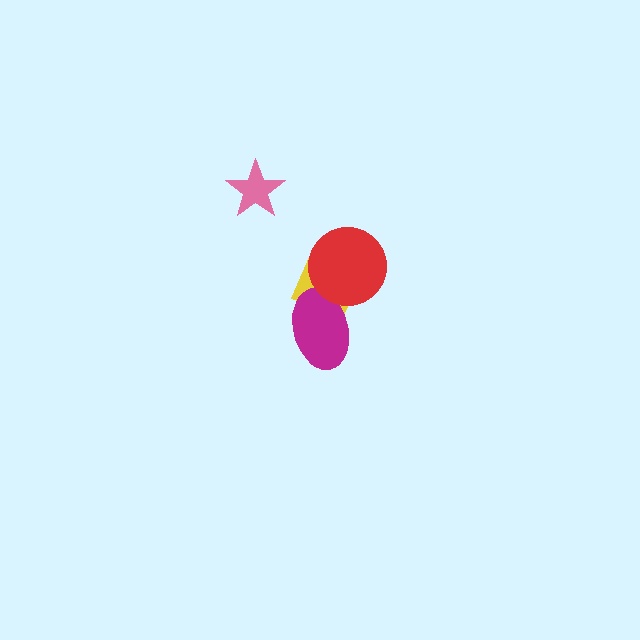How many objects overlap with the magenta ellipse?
2 objects overlap with the magenta ellipse.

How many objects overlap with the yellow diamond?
2 objects overlap with the yellow diamond.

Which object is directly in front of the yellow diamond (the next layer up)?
The magenta ellipse is directly in front of the yellow diamond.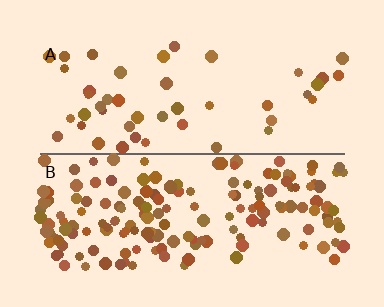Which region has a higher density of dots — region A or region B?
B (the bottom).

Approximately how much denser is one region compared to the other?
Approximately 3.7× — region B over region A.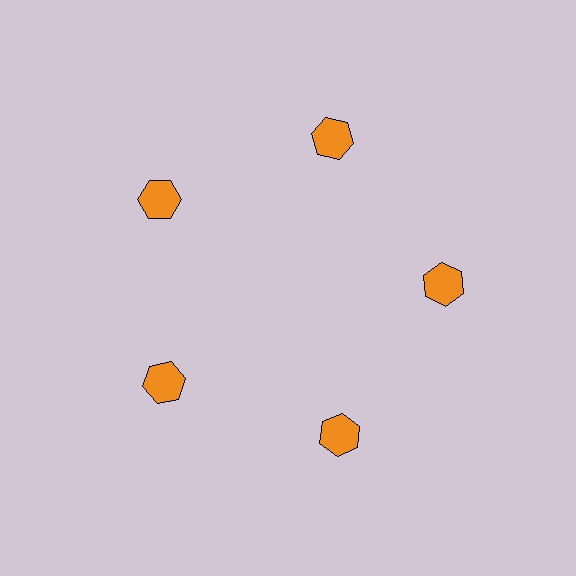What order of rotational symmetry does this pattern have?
This pattern has 5-fold rotational symmetry.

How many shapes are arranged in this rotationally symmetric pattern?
There are 5 shapes, arranged in 5 groups of 1.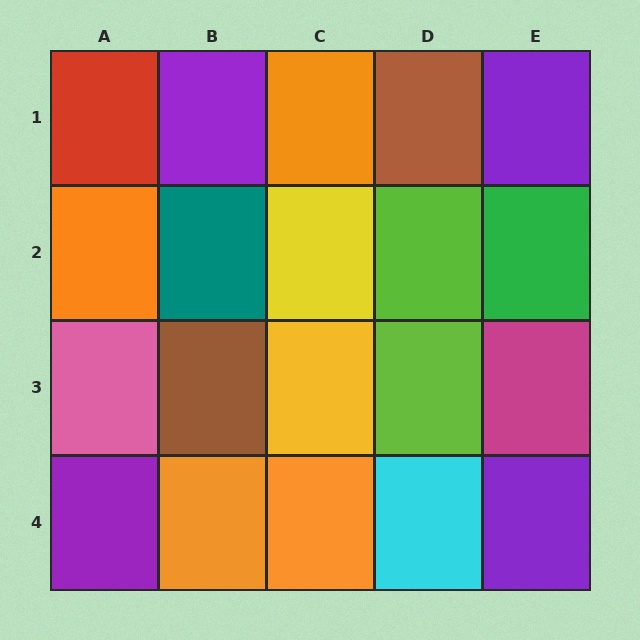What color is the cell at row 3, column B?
Brown.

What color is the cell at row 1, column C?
Orange.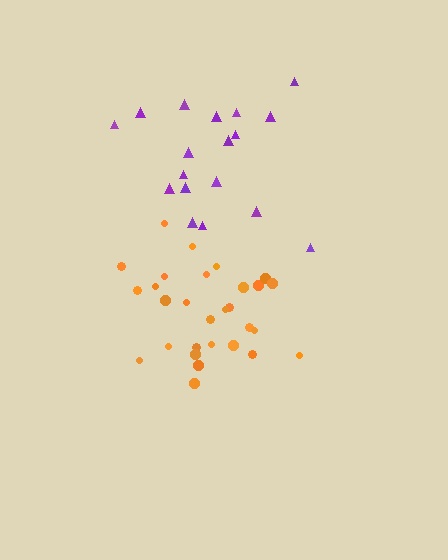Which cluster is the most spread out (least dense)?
Purple.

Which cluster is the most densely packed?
Orange.